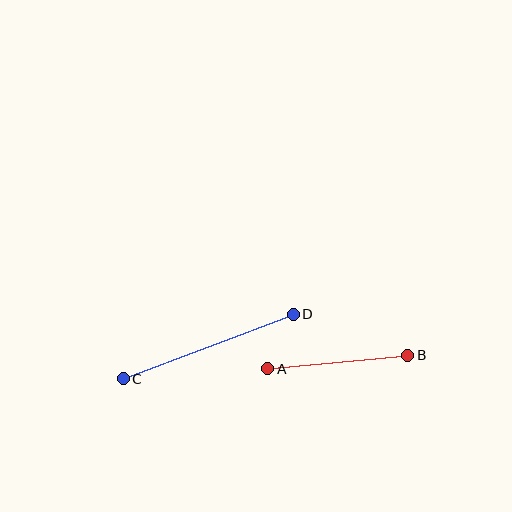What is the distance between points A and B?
The distance is approximately 141 pixels.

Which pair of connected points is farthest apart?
Points C and D are farthest apart.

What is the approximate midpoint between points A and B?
The midpoint is at approximately (338, 362) pixels.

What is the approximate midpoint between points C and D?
The midpoint is at approximately (208, 346) pixels.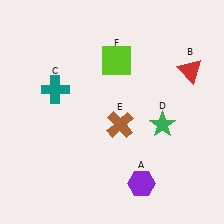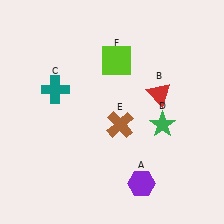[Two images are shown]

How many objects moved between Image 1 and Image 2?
1 object moved between the two images.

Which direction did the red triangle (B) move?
The red triangle (B) moved left.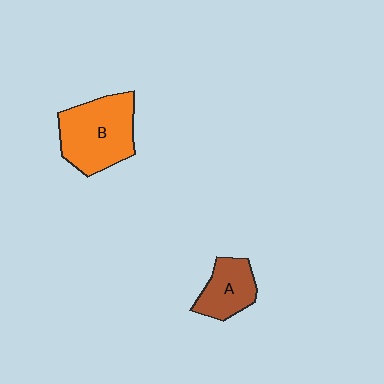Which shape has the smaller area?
Shape A (brown).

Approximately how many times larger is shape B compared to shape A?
Approximately 1.7 times.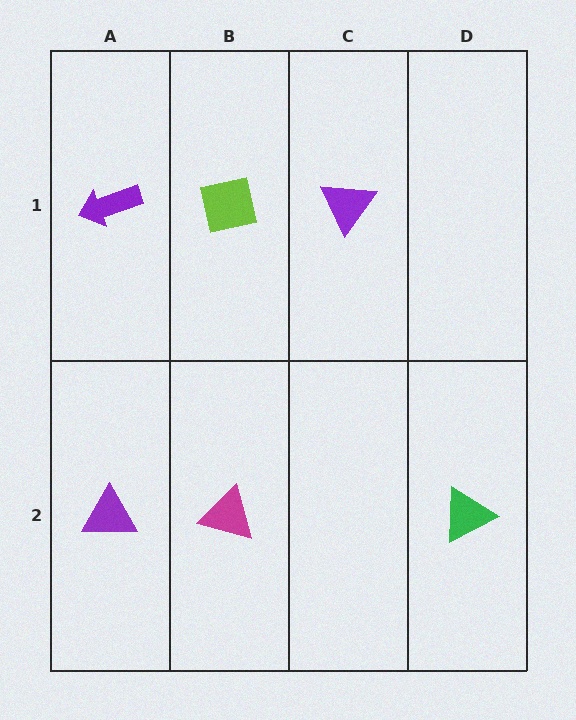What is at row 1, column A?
A purple arrow.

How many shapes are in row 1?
3 shapes.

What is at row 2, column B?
A magenta triangle.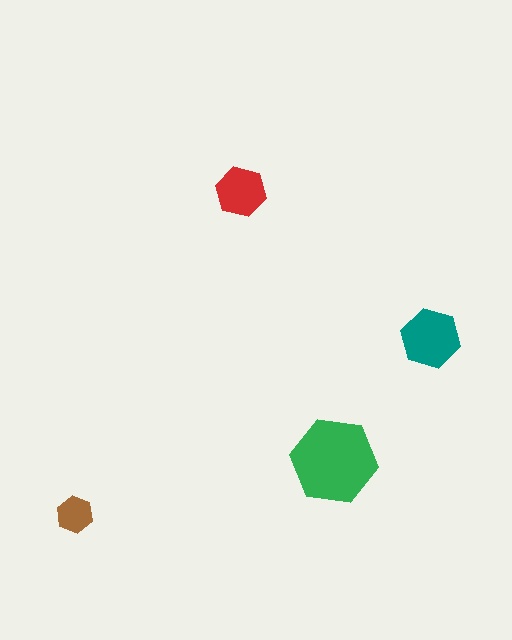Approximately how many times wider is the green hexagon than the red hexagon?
About 1.5 times wider.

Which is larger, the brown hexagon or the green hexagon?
The green one.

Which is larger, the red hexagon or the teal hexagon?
The teal one.